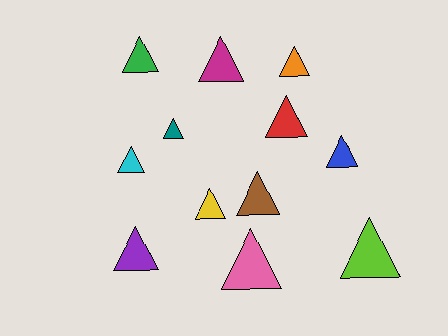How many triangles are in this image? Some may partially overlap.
There are 12 triangles.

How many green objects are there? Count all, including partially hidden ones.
There is 1 green object.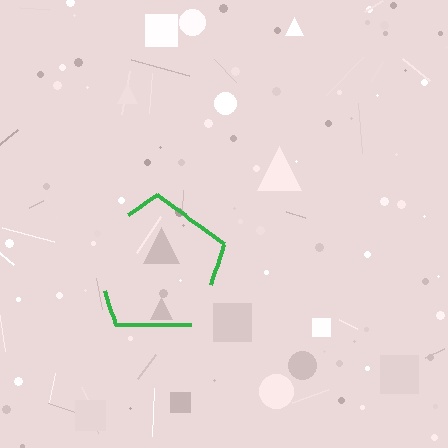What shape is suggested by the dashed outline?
The dashed outline suggests a pentagon.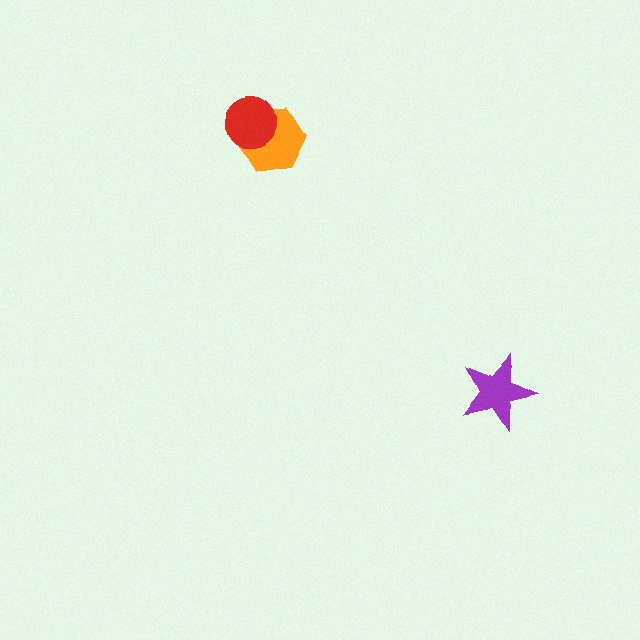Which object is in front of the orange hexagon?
The red circle is in front of the orange hexagon.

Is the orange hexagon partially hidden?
Yes, it is partially covered by another shape.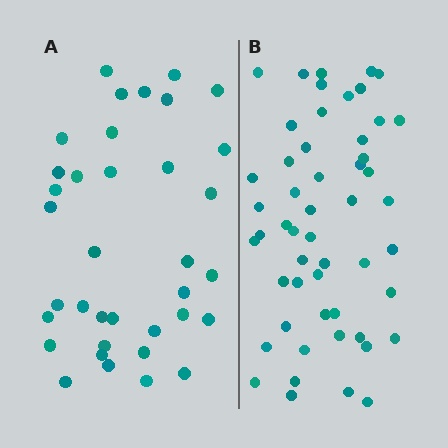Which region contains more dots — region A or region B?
Region B (the right region) has more dots.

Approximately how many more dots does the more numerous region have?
Region B has approximately 15 more dots than region A.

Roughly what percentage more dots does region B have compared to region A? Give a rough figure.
About 45% more.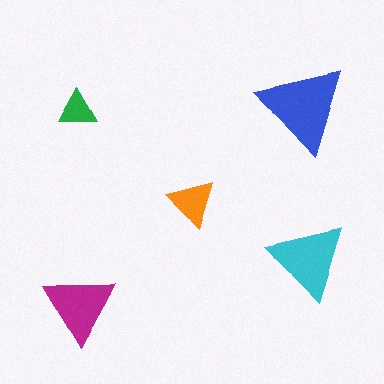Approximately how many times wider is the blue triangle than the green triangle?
About 2.5 times wider.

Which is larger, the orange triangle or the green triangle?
The orange one.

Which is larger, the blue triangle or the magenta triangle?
The blue one.